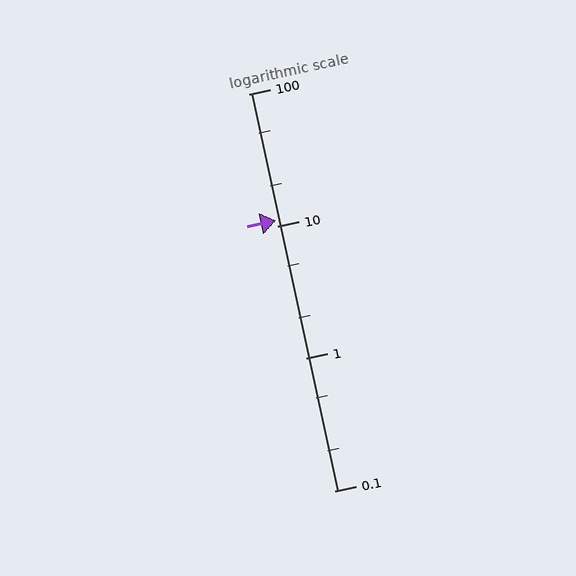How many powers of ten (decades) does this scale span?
The scale spans 3 decades, from 0.1 to 100.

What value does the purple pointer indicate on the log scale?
The pointer indicates approximately 11.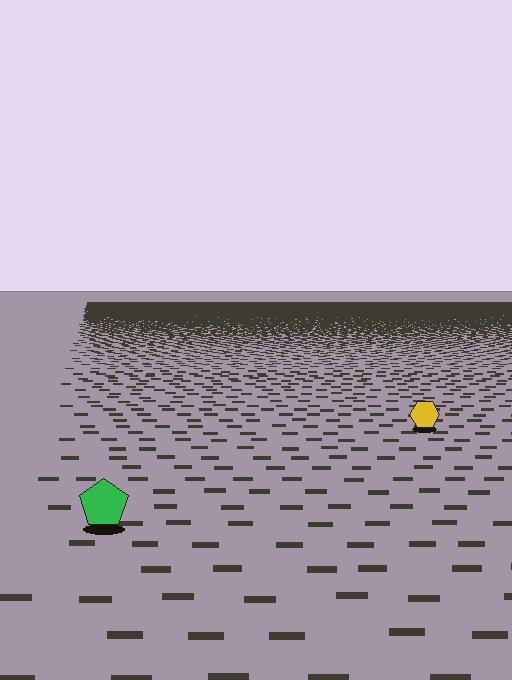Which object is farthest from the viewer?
The yellow hexagon is farthest from the viewer. It appears smaller and the ground texture around it is denser.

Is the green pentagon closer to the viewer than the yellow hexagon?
Yes. The green pentagon is closer — you can tell from the texture gradient: the ground texture is coarser near it.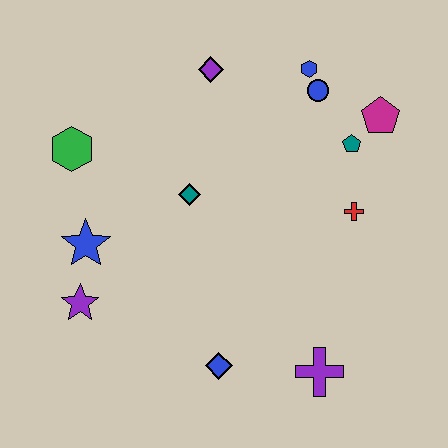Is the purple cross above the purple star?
No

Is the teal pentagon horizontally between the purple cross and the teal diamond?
No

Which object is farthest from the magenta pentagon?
The purple star is farthest from the magenta pentagon.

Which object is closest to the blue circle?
The blue hexagon is closest to the blue circle.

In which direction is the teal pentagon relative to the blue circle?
The teal pentagon is below the blue circle.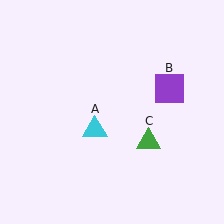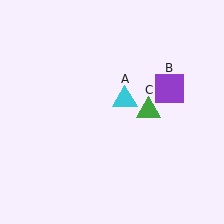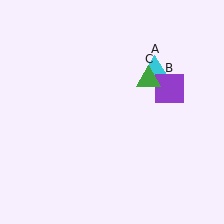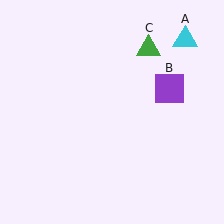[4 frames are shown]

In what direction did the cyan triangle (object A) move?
The cyan triangle (object A) moved up and to the right.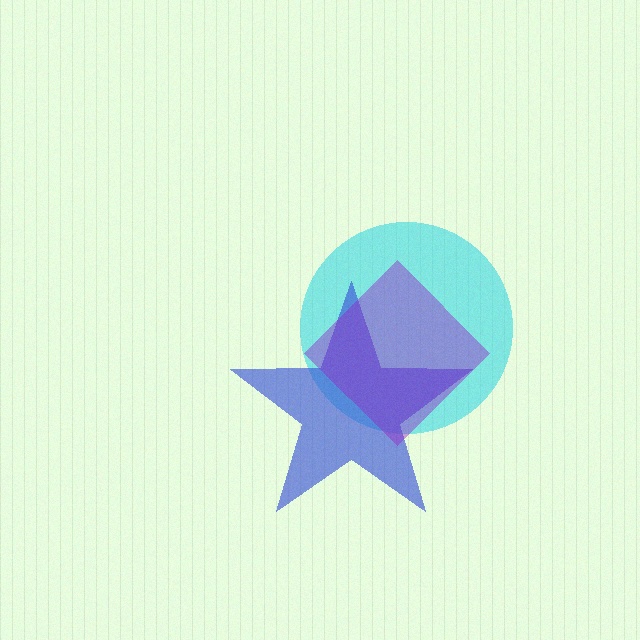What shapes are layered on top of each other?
The layered shapes are: a cyan circle, a blue star, a purple diamond.